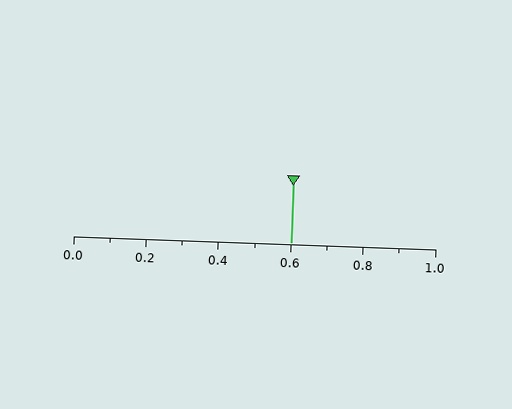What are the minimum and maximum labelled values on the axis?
The axis runs from 0.0 to 1.0.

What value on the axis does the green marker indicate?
The marker indicates approximately 0.6.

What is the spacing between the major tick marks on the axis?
The major ticks are spaced 0.2 apart.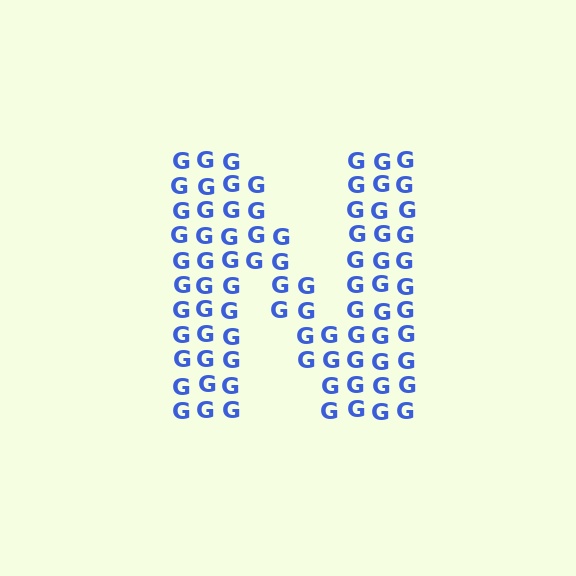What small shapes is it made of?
It is made of small letter G's.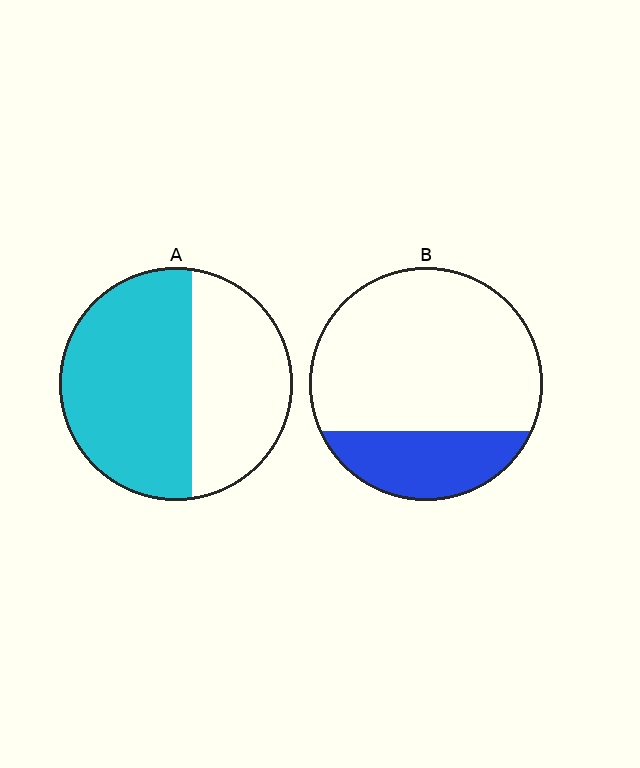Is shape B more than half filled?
No.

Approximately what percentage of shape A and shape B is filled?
A is approximately 60% and B is approximately 25%.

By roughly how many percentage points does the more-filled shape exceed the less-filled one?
By roughly 35 percentage points (A over B).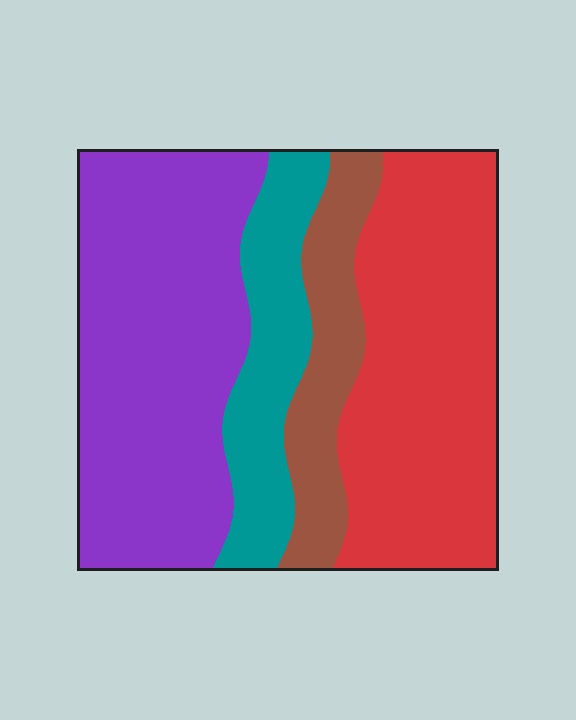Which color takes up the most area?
Purple, at roughly 40%.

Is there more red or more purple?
Purple.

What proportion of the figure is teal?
Teal covers around 15% of the figure.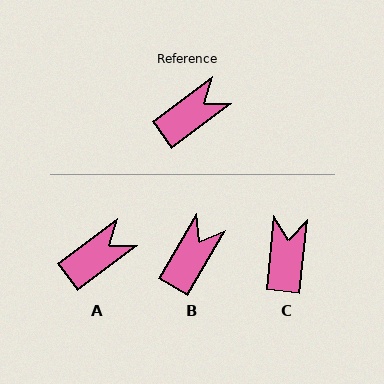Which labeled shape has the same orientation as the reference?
A.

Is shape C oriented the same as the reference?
No, it is off by about 48 degrees.